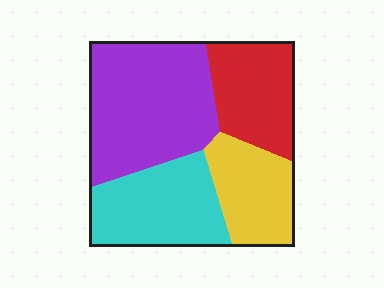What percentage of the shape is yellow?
Yellow covers about 20% of the shape.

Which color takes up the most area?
Purple, at roughly 35%.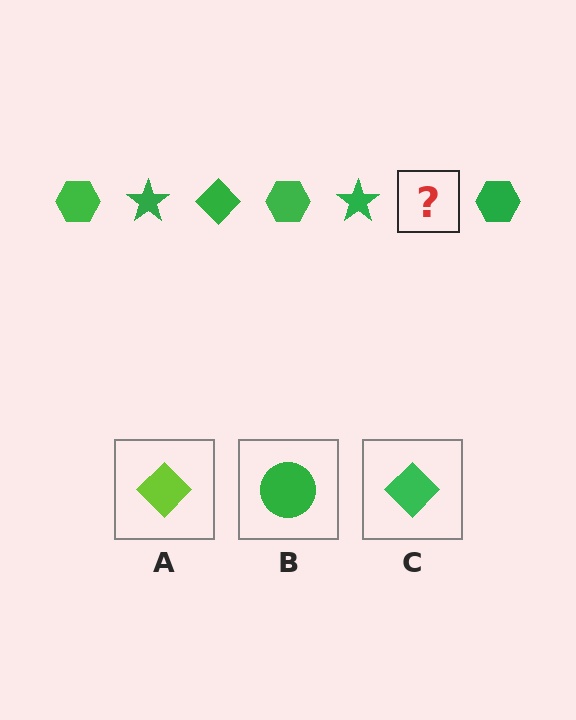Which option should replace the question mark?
Option C.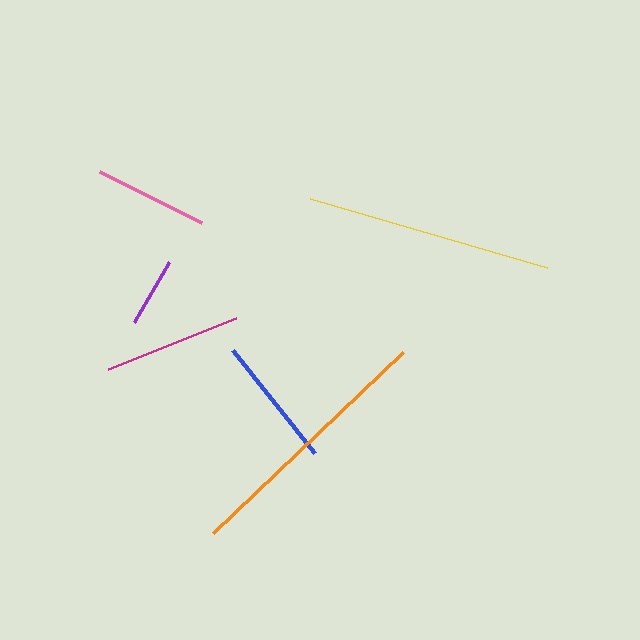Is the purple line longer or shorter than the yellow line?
The yellow line is longer than the purple line.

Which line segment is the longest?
The orange line is the longest at approximately 262 pixels.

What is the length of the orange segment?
The orange segment is approximately 262 pixels long.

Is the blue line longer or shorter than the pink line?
The blue line is longer than the pink line.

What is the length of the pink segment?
The pink segment is approximately 113 pixels long.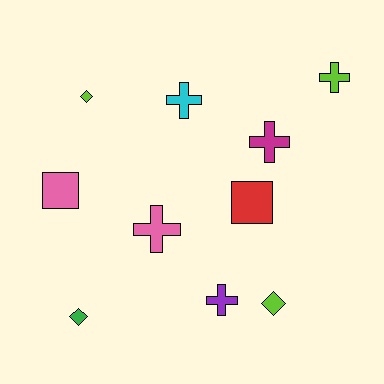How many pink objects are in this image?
There are 2 pink objects.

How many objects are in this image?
There are 10 objects.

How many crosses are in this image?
There are 5 crosses.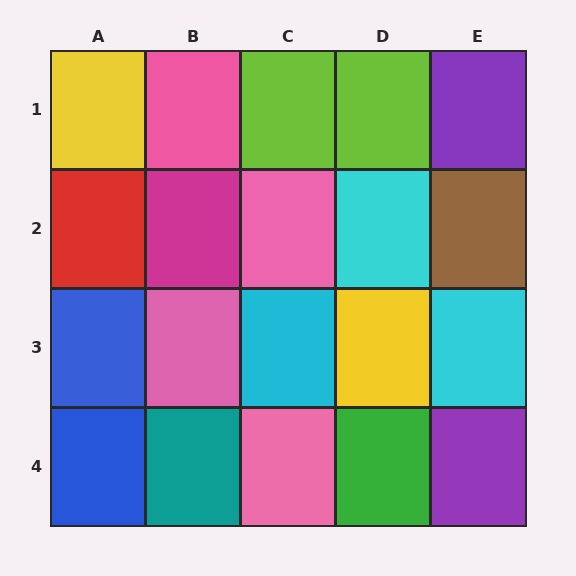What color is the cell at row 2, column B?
Magenta.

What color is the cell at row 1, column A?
Yellow.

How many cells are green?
1 cell is green.